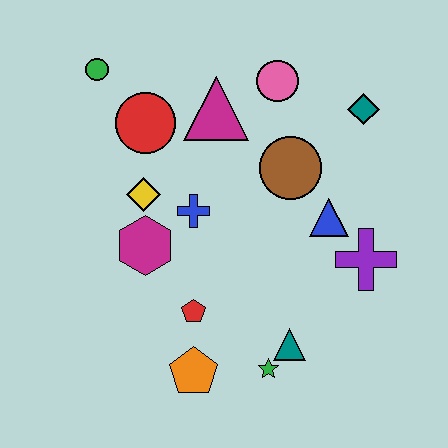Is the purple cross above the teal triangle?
Yes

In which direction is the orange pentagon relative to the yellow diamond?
The orange pentagon is below the yellow diamond.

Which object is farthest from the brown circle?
The orange pentagon is farthest from the brown circle.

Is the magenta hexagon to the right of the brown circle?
No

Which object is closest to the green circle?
The red circle is closest to the green circle.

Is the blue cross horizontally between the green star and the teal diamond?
No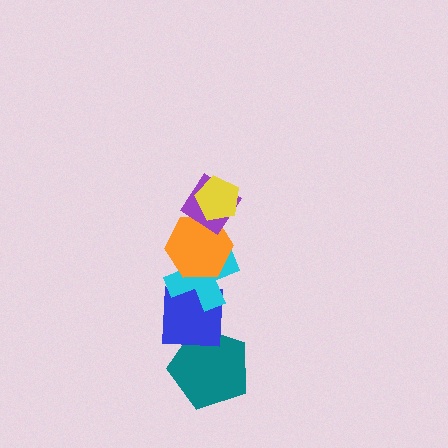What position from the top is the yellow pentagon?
The yellow pentagon is 1st from the top.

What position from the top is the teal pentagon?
The teal pentagon is 6th from the top.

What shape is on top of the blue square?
The cyan cross is on top of the blue square.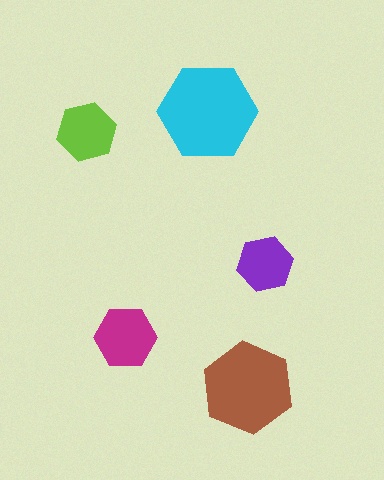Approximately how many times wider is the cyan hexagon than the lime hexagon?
About 1.5 times wider.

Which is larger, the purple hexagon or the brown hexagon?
The brown one.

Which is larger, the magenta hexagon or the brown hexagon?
The brown one.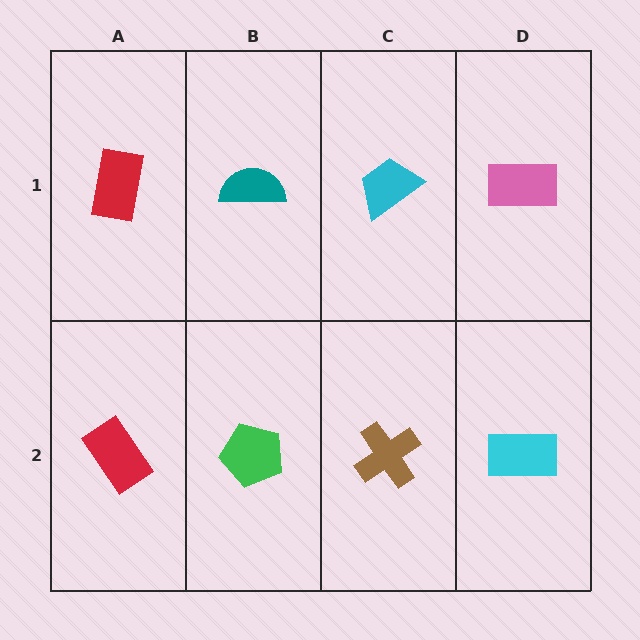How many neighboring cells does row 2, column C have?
3.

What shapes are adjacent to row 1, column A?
A red rectangle (row 2, column A), a teal semicircle (row 1, column B).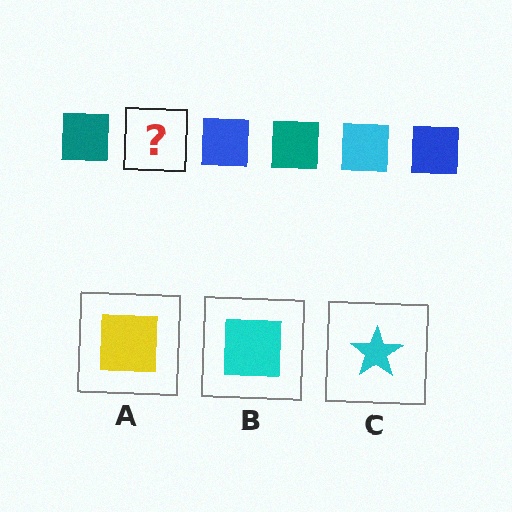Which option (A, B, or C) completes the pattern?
B.